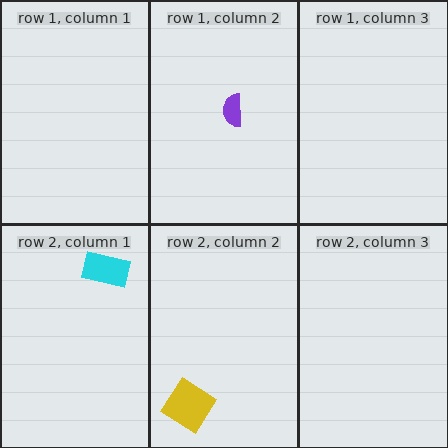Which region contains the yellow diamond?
The row 2, column 2 region.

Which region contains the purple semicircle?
The row 1, column 2 region.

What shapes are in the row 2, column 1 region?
The cyan rectangle.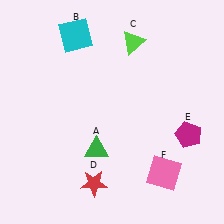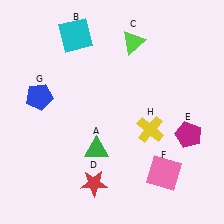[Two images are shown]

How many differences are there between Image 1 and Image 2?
There are 2 differences between the two images.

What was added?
A blue pentagon (G), a yellow cross (H) were added in Image 2.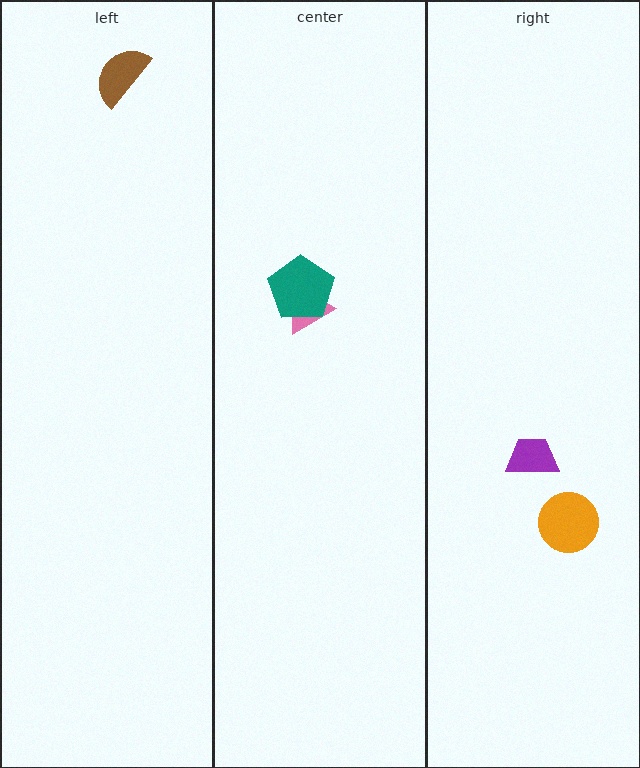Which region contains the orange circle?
The right region.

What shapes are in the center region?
The pink triangle, the teal pentagon.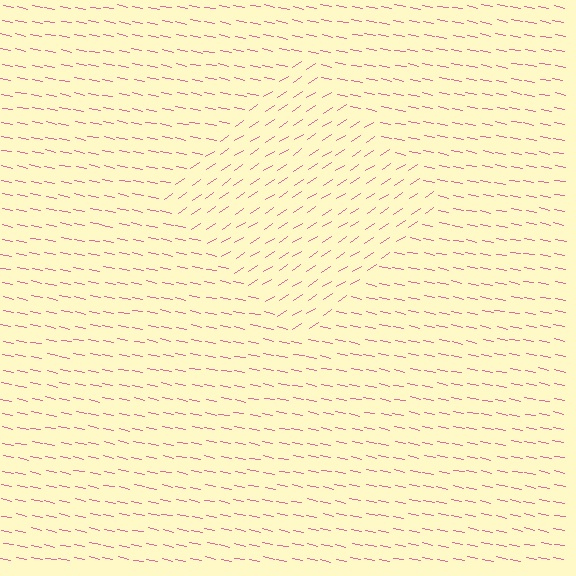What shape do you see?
I see a diamond.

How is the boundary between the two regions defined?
The boundary is defined purely by a change in line orientation (approximately 45 degrees difference). All lines are the same color and thickness.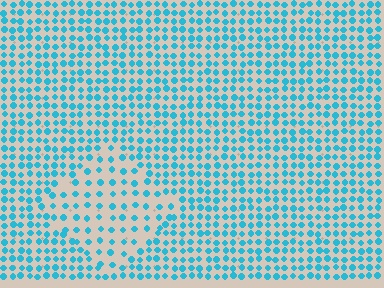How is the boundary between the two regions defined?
The boundary is defined by a change in element density (approximately 1.9x ratio). All elements are the same color, size, and shape.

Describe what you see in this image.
The image contains small cyan elements arranged at two different densities. A diamond-shaped region is visible where the elements are less densely packed than the surrounding area.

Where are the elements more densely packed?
The elements are more densely packed outside the diamond boundary.